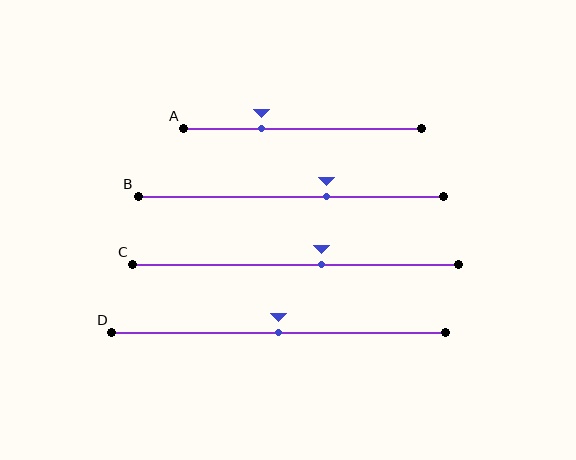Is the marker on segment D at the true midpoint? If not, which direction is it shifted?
Yes, the marker on segment D is at the true midpoint.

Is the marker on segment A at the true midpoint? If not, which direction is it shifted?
No, the marker on segment A is shifted to the left by about 17% of the segment length.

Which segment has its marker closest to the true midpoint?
Segment D has its marker closest to the true midpoint.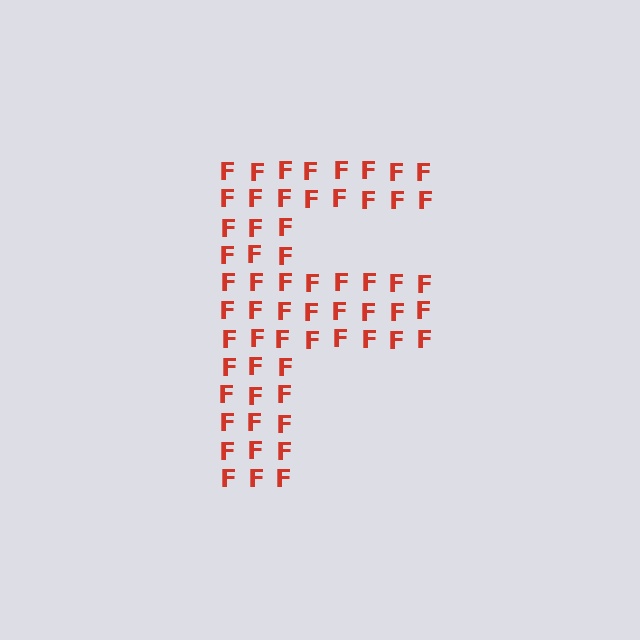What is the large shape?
The large shape is the letter F.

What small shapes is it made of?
It is made of small letter F's.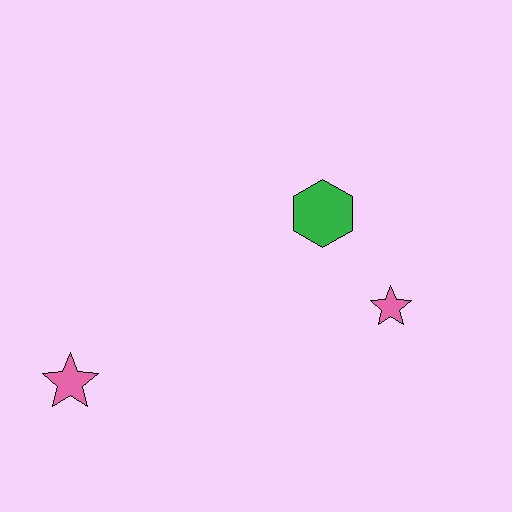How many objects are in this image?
There are 3 objects.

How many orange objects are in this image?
There are no orange objects.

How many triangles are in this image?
There are no triangles.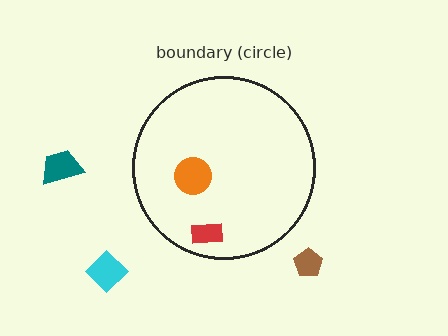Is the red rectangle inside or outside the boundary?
Inside.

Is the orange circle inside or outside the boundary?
Inside.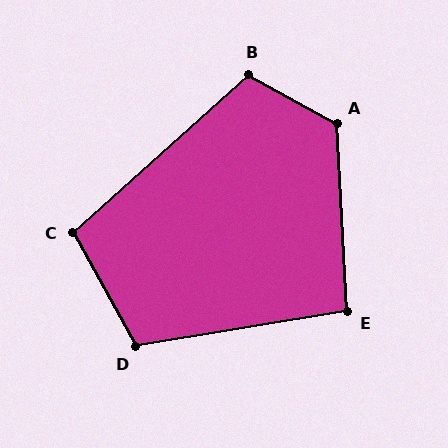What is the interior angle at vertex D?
Approximately 109 degrees (obtuse).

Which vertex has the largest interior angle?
A, at approximately 122 degrees.